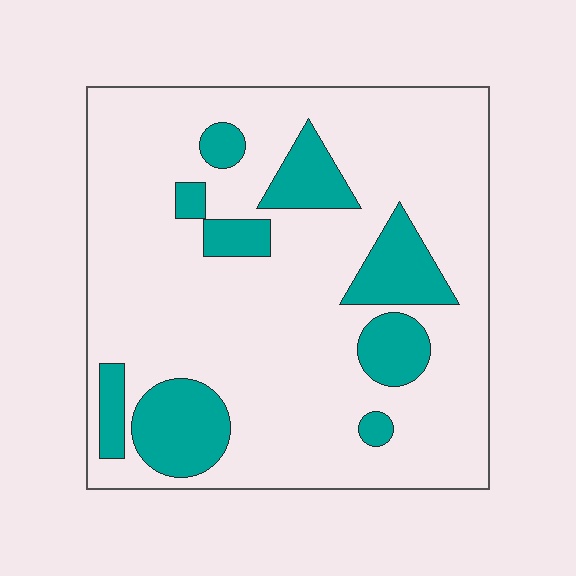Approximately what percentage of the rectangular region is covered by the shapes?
Approximately 20%.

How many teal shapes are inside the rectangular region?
9.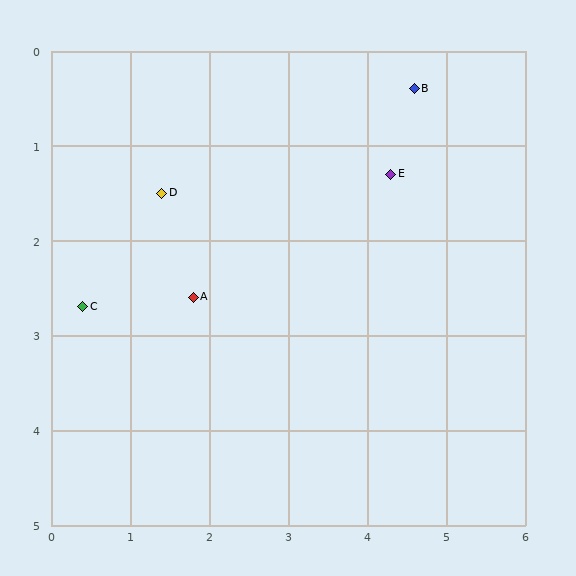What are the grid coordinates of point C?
Point C is at approximately (0.4, 2.7).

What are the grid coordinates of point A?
Point A is at approximately (1.8, 2.6).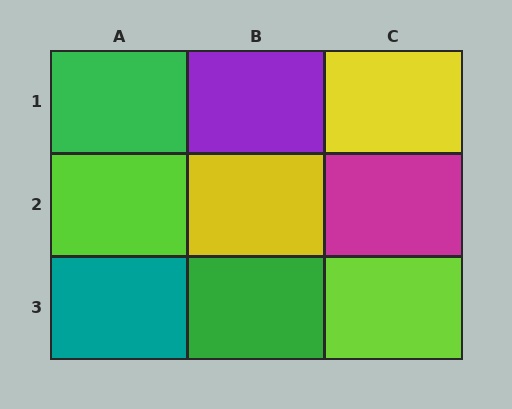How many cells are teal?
1 cell is teal.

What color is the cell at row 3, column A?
Teal.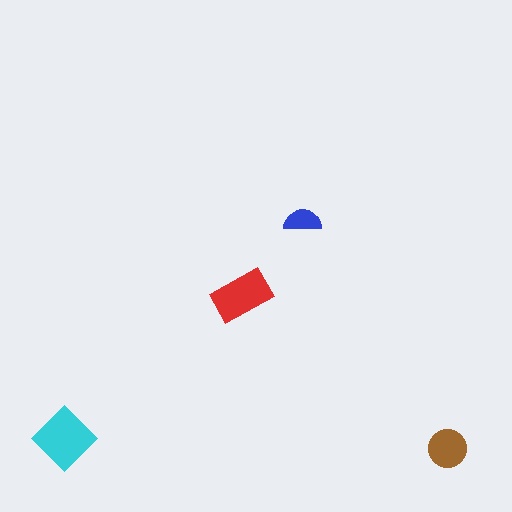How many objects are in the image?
There are 4 objects in the image.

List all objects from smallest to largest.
The blue semicircle, the brown circle, the red rectangle, the cyan diamond.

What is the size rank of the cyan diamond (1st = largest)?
1st.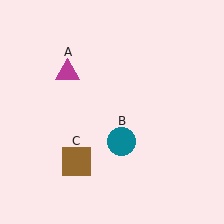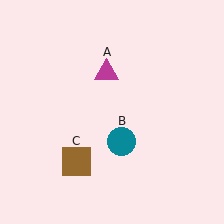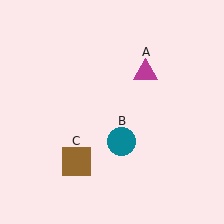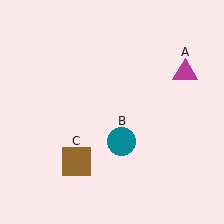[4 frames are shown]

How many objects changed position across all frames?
1 object changed position: magenta triangle (object A).